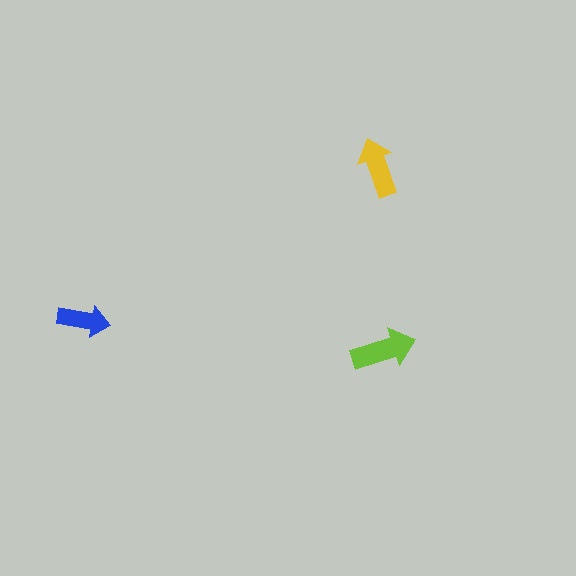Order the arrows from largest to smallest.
the lime one, the yellow one, the blue one.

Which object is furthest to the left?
The blue arrow is leftmost.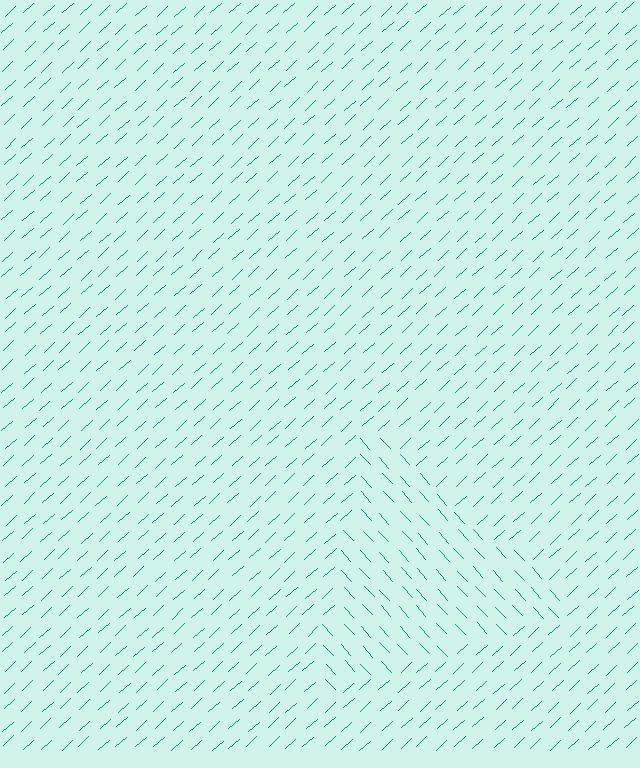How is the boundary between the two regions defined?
The boundary is defined purely by a change in line orientation (approximately 90 degrees difference). All lines are the same color and thickness.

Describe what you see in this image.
The image is filled with small teal line segments. A triangle region in the image has lines oriented differently from the surrounding lines, creating a visible texture boundary.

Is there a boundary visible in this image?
Yes, there is a texture boundary formed by a change in line orientation.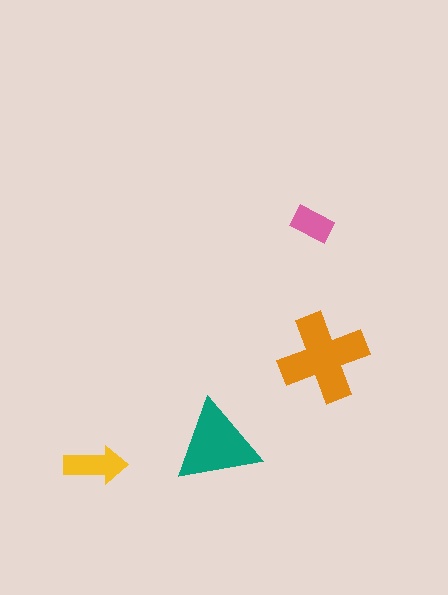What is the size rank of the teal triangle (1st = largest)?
2nd.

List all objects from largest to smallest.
The orange cross, the teal triangle, the yellow arrow, the pink rectangle.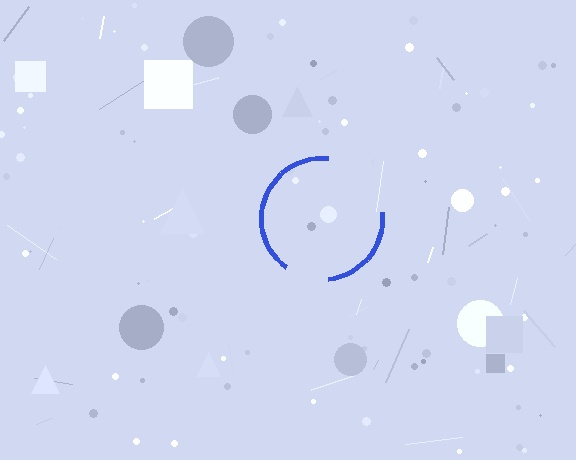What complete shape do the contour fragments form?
The contour fragments form a circle.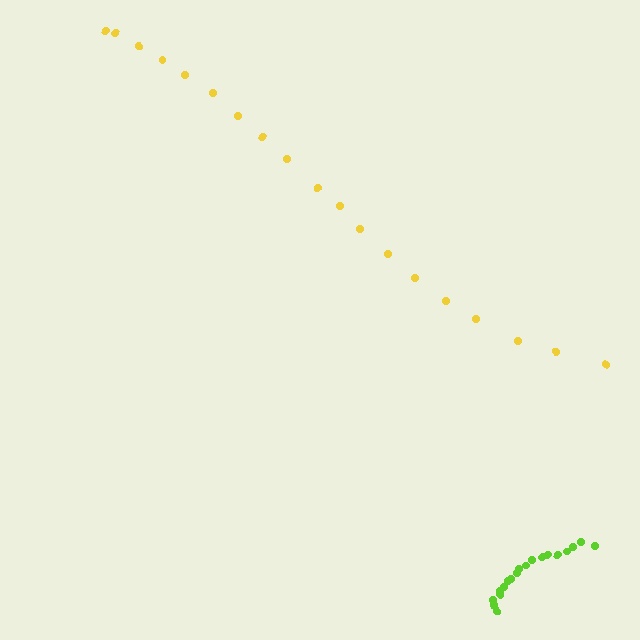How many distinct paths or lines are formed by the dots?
There are 2 distinct paths.